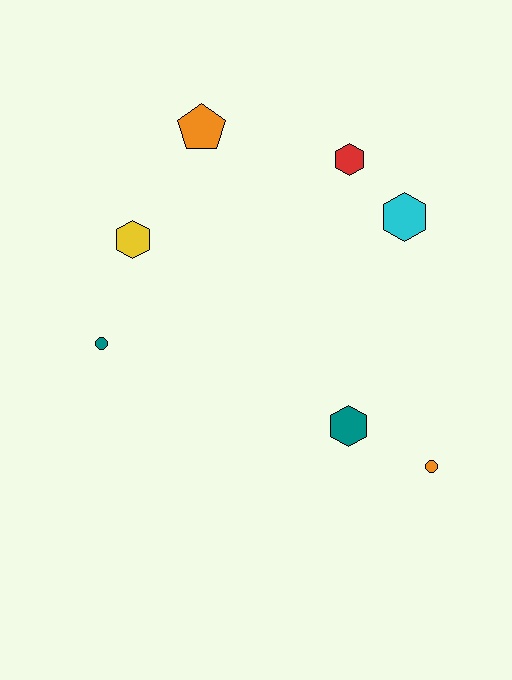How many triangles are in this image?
There are no triangles.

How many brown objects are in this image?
There are no brown objects.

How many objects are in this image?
There are 7 objects.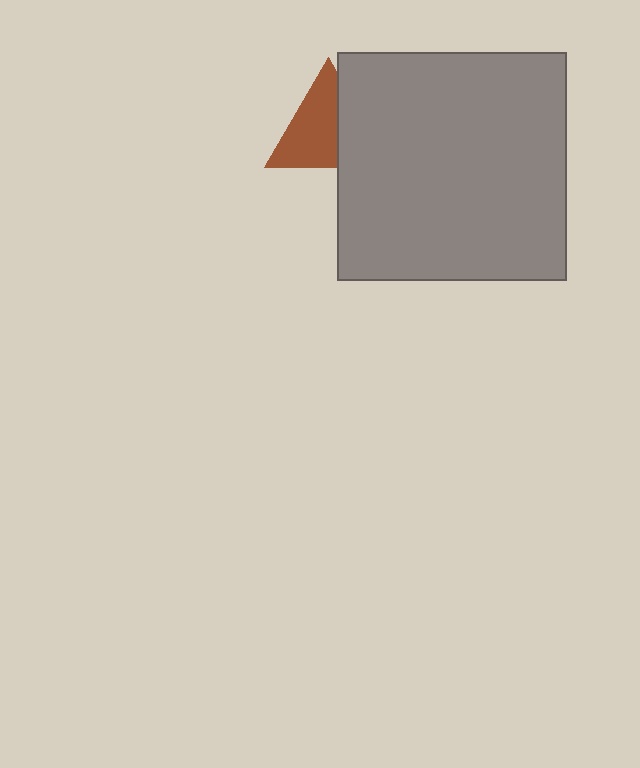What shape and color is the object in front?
The object in front is a gray square.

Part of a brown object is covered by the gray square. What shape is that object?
It is a triangle.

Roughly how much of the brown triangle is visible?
About half of it is visible (roughly 63%).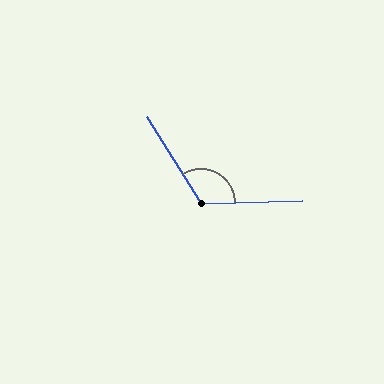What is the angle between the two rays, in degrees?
Approximately 120 degrees.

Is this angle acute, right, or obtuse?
It is obtuse.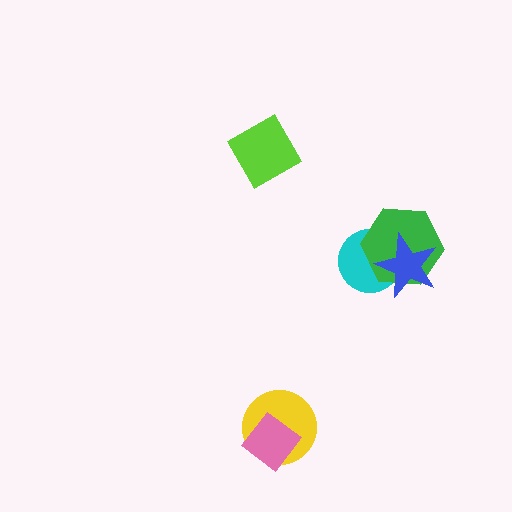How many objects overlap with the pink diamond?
1 object overlaps with the pink diamond.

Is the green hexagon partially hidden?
Yes, it is partially covered by another shape.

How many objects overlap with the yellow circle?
1 object overlaps with the yellow circle.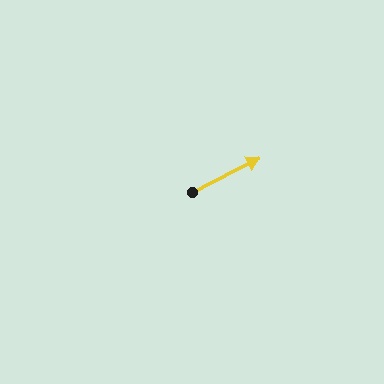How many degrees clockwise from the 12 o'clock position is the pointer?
Approximately 63 degrees.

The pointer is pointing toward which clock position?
Roughly 2 o'clock.